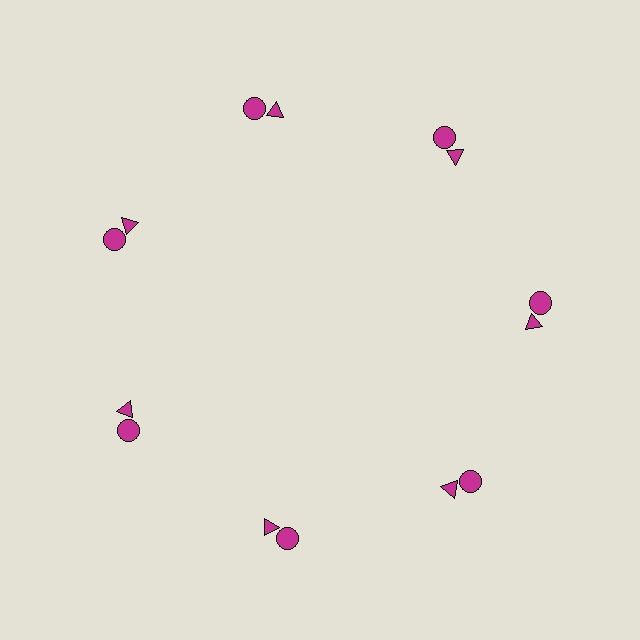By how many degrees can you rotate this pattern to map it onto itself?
The pattern maps onto itself every 51 degrees of rotation.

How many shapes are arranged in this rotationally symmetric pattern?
There are 14 shapes, arranged in 7 groups of 2.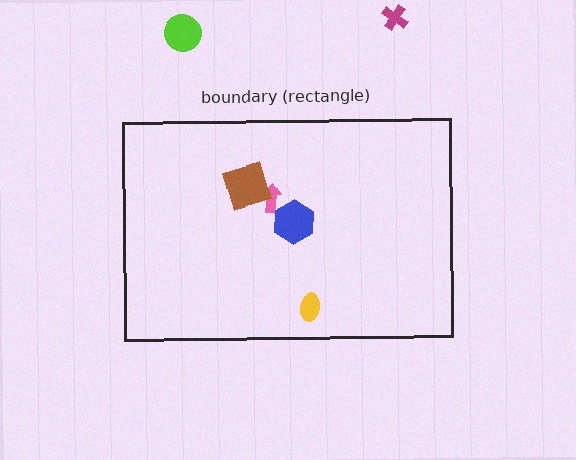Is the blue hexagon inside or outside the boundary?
Inside.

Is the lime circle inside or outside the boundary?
Outside.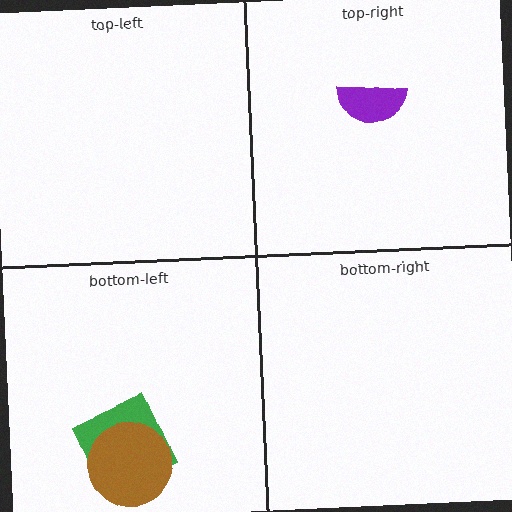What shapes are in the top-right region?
The purple semicircle.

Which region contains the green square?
The bottom-left region.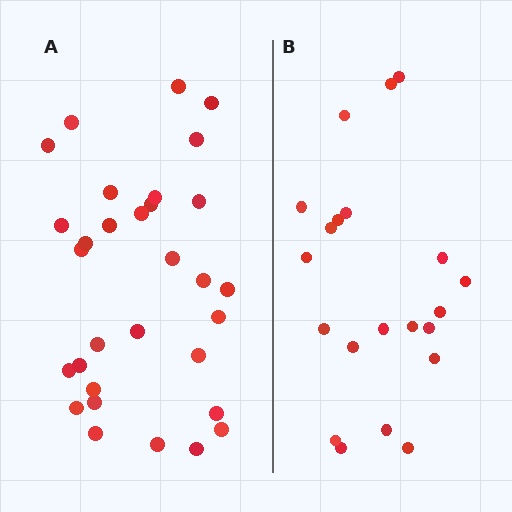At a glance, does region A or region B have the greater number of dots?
Region A (the left region) has more dots.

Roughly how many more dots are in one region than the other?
Region A has roughly 10 or so more dots than region B.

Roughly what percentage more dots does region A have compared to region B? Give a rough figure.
About 50% more.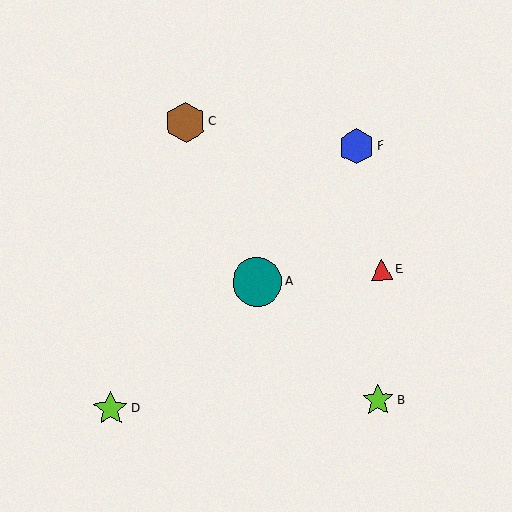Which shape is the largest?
The teal circle (labeled A) is the largest.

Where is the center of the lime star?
The center of the lime star is at (111, 409).